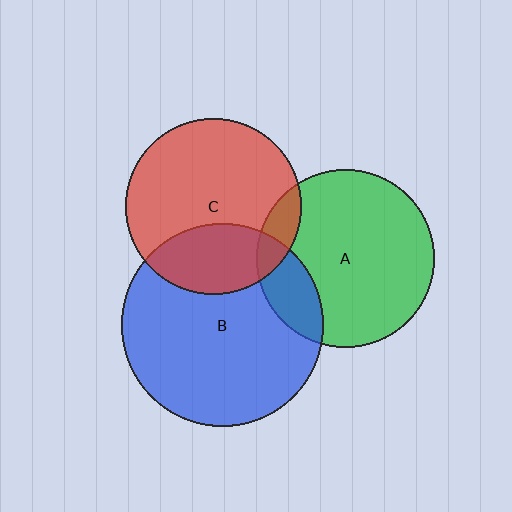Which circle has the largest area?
Circle B (blue).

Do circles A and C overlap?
Yes.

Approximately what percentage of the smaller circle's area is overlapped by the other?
Approximately 10%.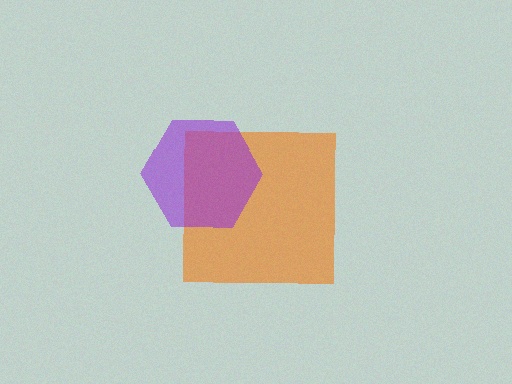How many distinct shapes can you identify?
There are 2 distinct shapes: an orange square, a purple hexagon.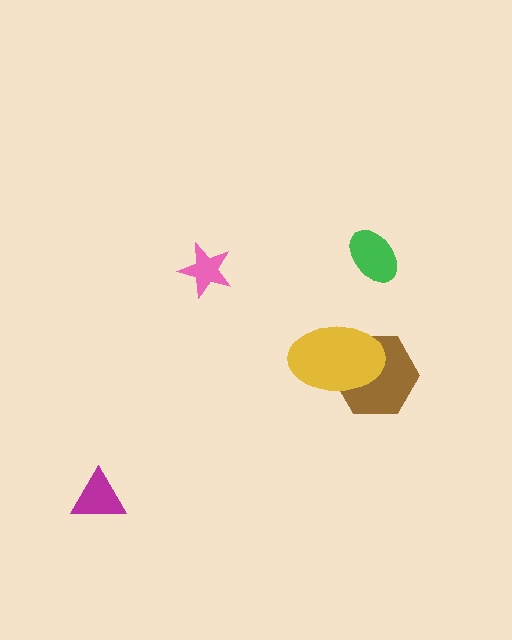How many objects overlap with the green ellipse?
0 objects overlap with the green ellipse.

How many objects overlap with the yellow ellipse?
1 object overlaps with the yellow ellipse.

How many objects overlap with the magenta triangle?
0 objects overlap with the magenta triangle.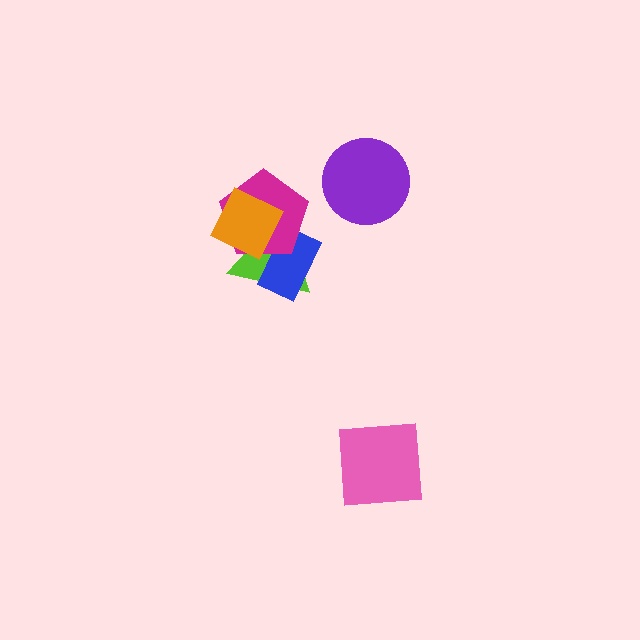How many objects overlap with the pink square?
0 objects overlap with the pink square.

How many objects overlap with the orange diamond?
3 objects overlap with the orange diamond.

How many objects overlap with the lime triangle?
3 objects overlap with the lime triangle.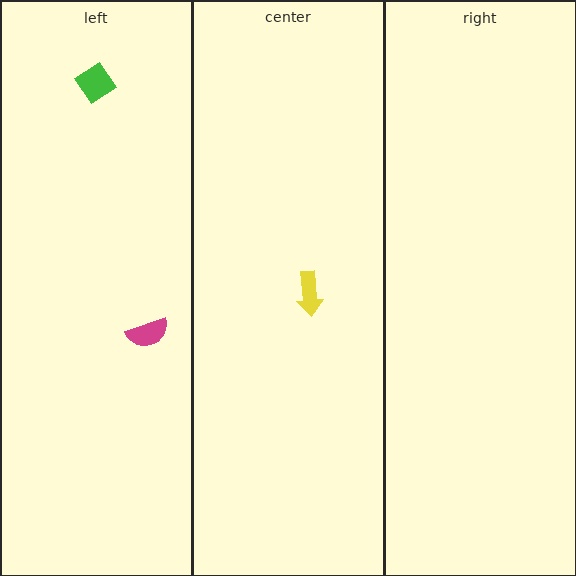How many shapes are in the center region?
1.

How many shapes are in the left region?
2.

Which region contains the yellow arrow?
The center region.